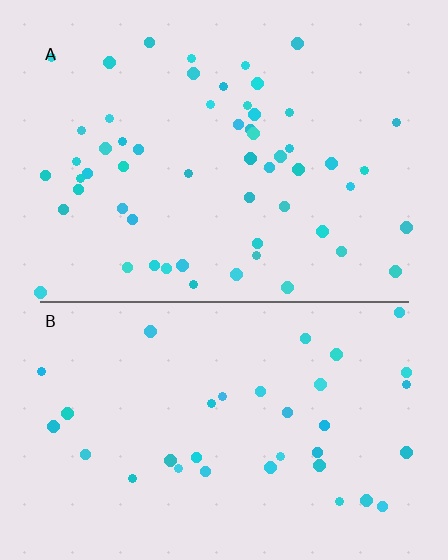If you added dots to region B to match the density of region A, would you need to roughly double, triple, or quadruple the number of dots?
Approximately double.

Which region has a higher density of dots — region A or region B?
A (the top).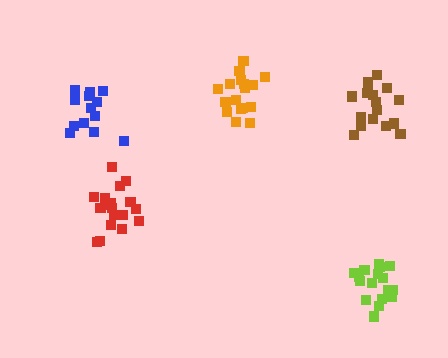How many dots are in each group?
Group 1: 17 dots, Group 2: 17 dots, Group 3: 17 dots, Group 4: 18 dots, Group 5: 13 dots (82 total).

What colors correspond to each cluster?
The clusters are colored: brown, orange, lime, red, blue.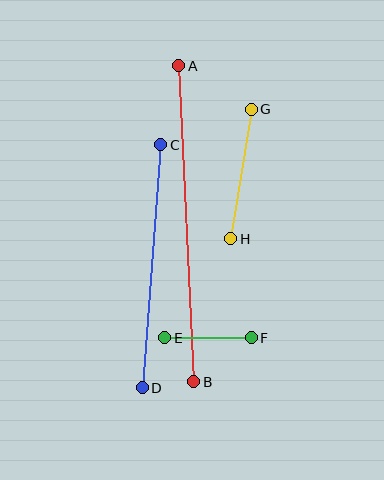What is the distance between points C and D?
The distance is approximately 244 pixels.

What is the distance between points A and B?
The distance is approximately 316 pixels.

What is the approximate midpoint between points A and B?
The midpoint is at approximately (186, 224) pixels.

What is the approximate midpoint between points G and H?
The midpoint is at approximately (241, 174) pixels.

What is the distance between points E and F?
The distance is approximately 87 pixels.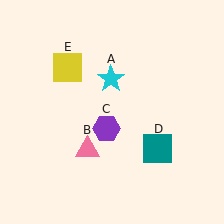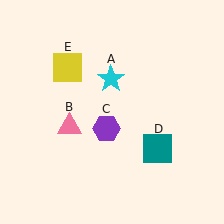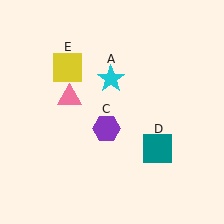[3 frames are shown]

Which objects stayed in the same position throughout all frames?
Cyan star (object A) and purple hexagon (object C) and teal square (object D) and yellow square (object E) remained stationary.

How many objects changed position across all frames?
1 object changed position: pink triangle (object B).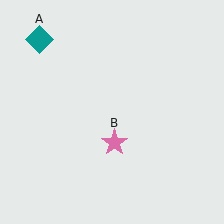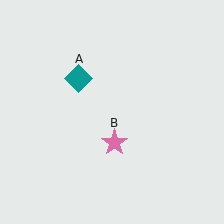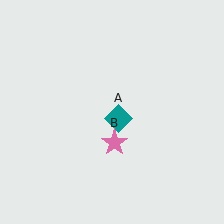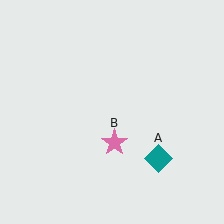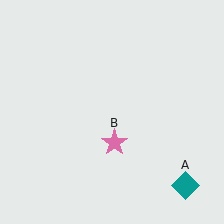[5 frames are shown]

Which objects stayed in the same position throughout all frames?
Pink star (object B) remained stationary.